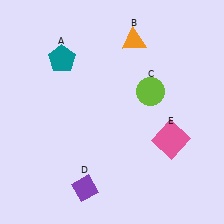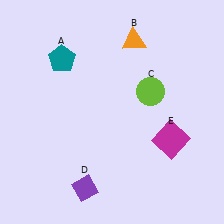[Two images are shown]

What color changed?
The square (E) changed from pink in Image 1 to magenta in Image 2.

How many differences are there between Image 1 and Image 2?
There is 1 difference between the two images.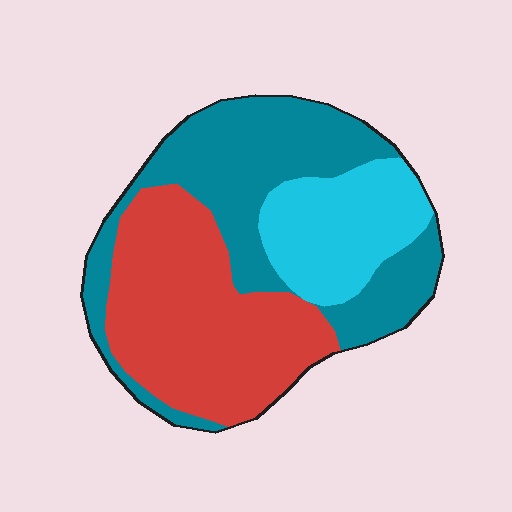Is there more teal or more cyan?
Teal.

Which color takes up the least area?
Cyan, at roughly 20%.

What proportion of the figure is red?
Red takes up about two fifths (2/5) of the figure.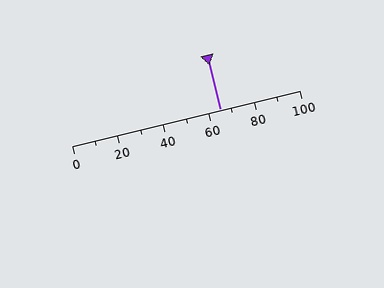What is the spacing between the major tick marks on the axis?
The major ticks are spaced 20 apart.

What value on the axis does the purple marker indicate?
The marker indicates approximately 65.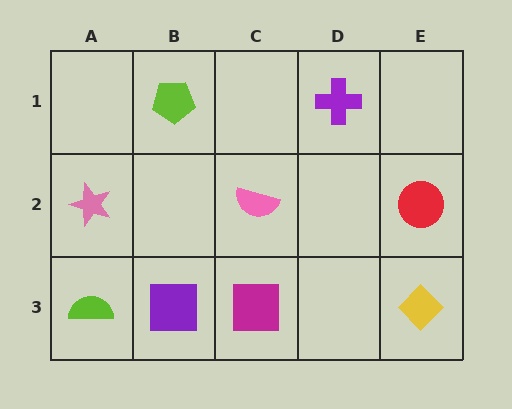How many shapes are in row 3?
4 shapes.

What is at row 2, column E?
A red circle.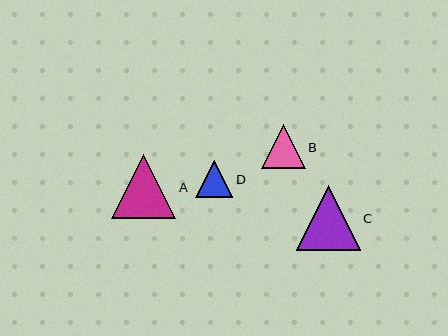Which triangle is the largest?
Triangle C is the largest with a size of approximately 64 pixels.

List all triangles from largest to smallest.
From largest to smallest: C, A, B, D.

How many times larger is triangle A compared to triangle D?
Triangle A is approximately 1.7 times the size of triangle D.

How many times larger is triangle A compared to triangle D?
Triangle A is approximately 1.7 times the size of triangle D.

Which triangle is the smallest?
Triangle D is the smallest with a size of approximately 38 pixels.